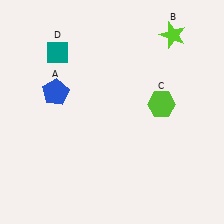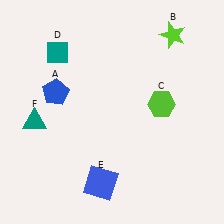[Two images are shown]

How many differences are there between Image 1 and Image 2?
There are 2 differences between the two images.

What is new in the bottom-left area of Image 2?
A teal triangle (F) was added in the bottom-left area of Image 2.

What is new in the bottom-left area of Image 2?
A blue square (E) was added in the bottom-left area of Image 2.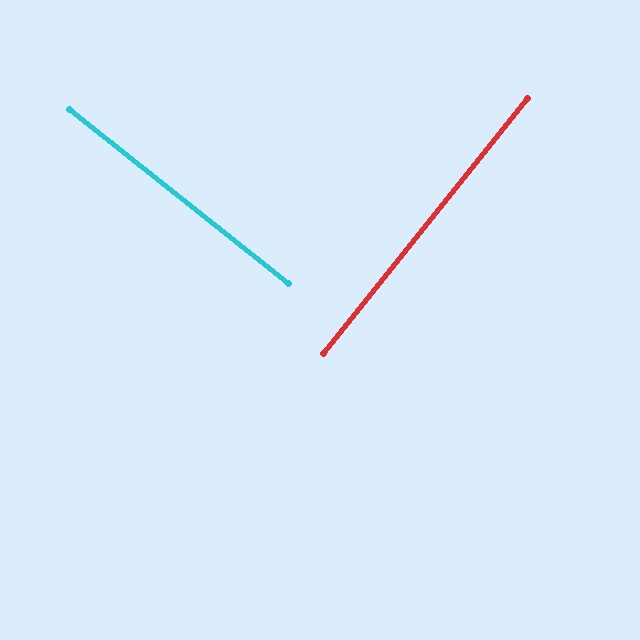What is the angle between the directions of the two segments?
Approximately 90 degrees.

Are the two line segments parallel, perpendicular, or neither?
Perpendicular — they meet at approximately 90°.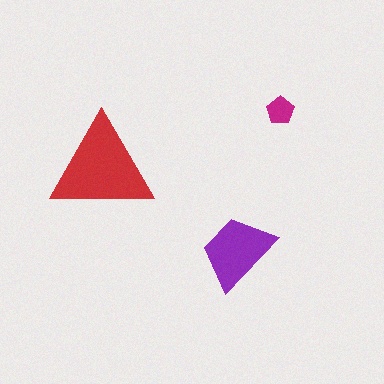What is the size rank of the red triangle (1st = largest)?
1st.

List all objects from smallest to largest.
The magenta pentagon, the purple trapezoid, the red triangle.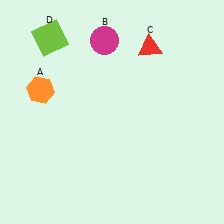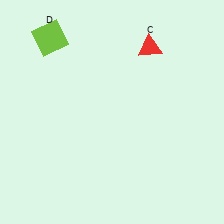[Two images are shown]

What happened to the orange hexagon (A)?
The orange hexagon (A) was removed in Image 2. It was in the top-left area of Image 1.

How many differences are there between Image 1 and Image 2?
There are 2 differences between the two images.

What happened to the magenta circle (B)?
The magenta circle (B) was removed in Image 2. It was in the top-left area of Image 1.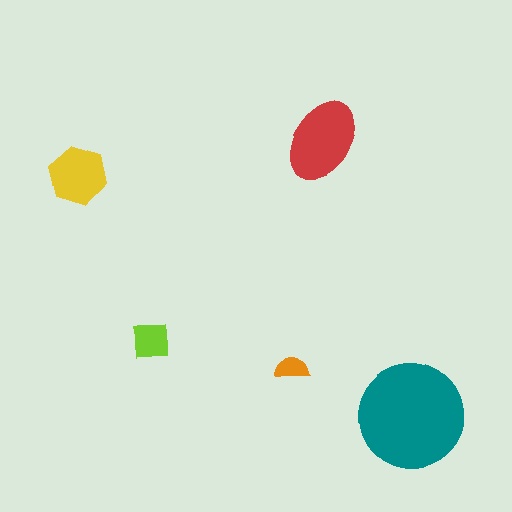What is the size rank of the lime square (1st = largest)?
4th.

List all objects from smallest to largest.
The orange semicircle, the lime square, the yellow hexagon, the red ellipse, the teal circle.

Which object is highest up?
The red ellipse is topmost.